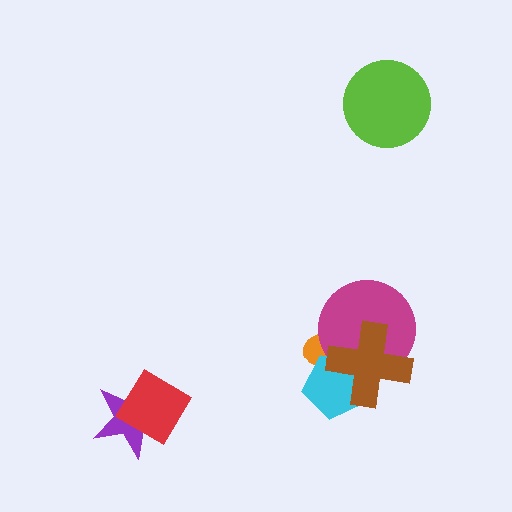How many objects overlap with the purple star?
1 object overlaps with the purple star.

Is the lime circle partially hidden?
No, no other shape covers it.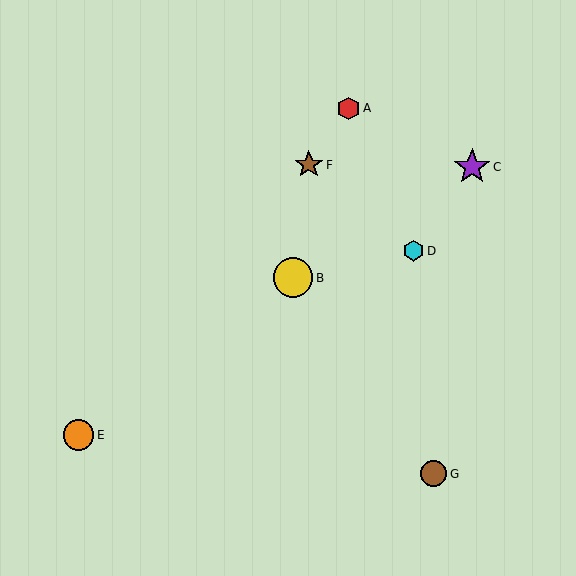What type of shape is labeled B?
Shape B is a yellow circle.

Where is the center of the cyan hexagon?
The center of the cyan hexagon is at (414, 251).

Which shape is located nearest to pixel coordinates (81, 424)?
The orange circle (labeled E) at (79, 435) is nearest to that location.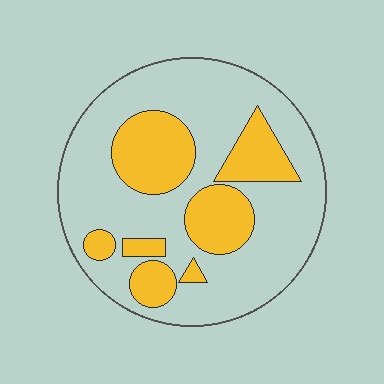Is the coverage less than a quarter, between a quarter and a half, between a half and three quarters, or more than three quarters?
Between a quarter and a half.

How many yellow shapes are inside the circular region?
7.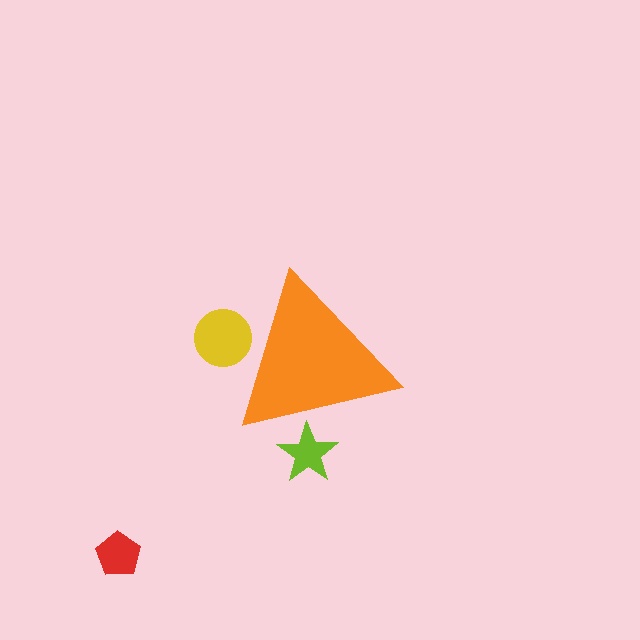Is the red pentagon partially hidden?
No, the red pentagon is fully visible.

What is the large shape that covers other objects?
An orange triangle.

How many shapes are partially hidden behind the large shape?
2 shapes are partially hidden.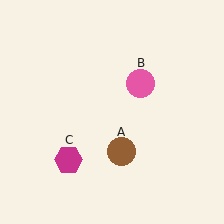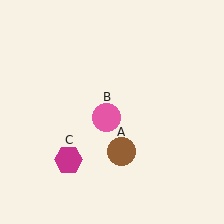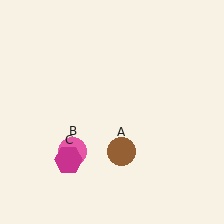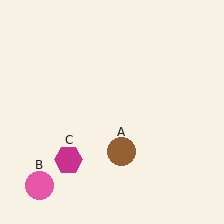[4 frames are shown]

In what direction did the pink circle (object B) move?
The pink circle (object B) moved down and to the left.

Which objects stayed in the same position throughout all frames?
Brown circle (object A) and magenta hexagon (object C) remained stationary.